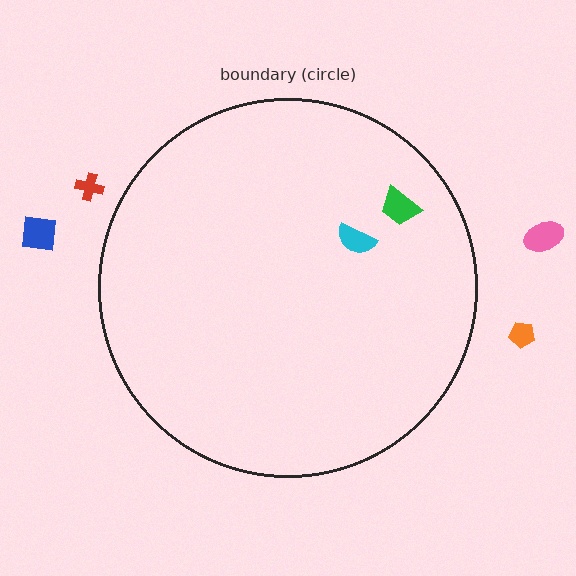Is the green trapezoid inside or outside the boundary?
Inside.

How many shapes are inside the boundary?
2 inside, 4 outside.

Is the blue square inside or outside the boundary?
Outside.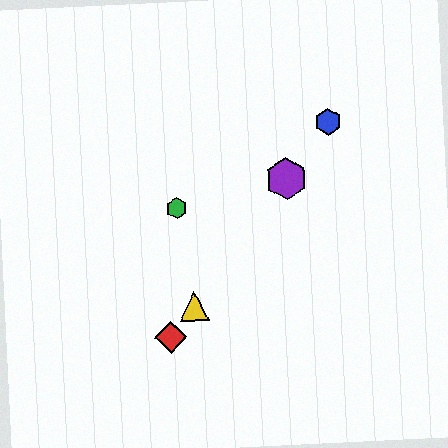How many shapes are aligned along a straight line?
4 shapes (the red diamond, the blue hexagon, the yellow triangle, the purple hexagon) are aligned along a straight line.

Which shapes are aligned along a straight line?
The red diamond, the blue hexagon, the yellow triangle, the purple hexagon are aligned along a straight line.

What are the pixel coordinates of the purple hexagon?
The purple hexagon is at (287, 179).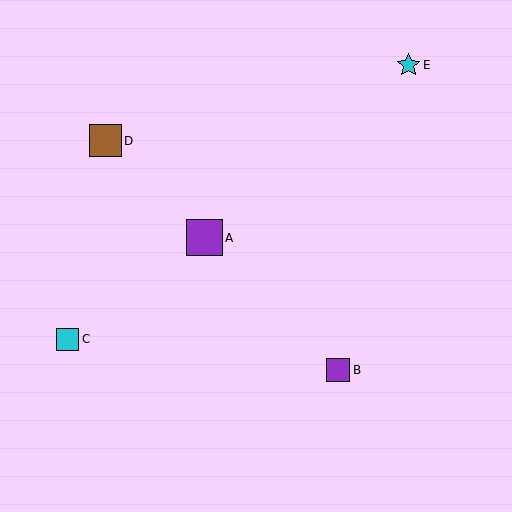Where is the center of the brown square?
The center of the brown square is at (106, 141).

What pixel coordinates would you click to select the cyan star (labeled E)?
Click at (409, 65) to select the cyan star E.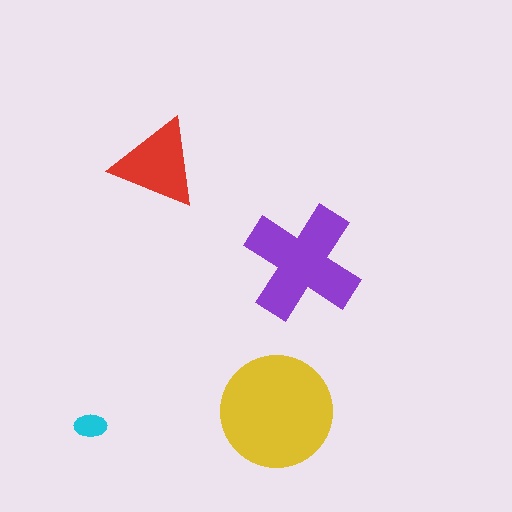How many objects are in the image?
There are 4 objects in the image.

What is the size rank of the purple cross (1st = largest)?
2nd.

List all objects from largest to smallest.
The yellow circle, the purple cross, the red triangle, the cyan ellipse.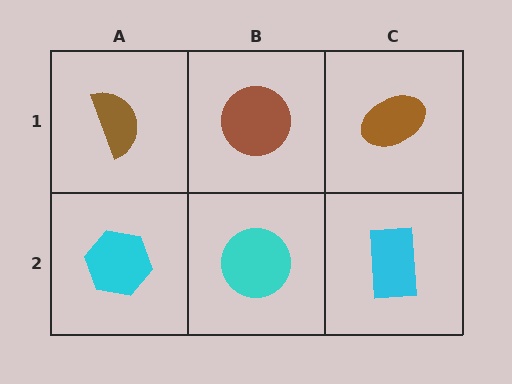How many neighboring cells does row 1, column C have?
2.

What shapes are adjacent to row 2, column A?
A brown semicircle (row 1, column A), a cyan circle (row 2, column B).